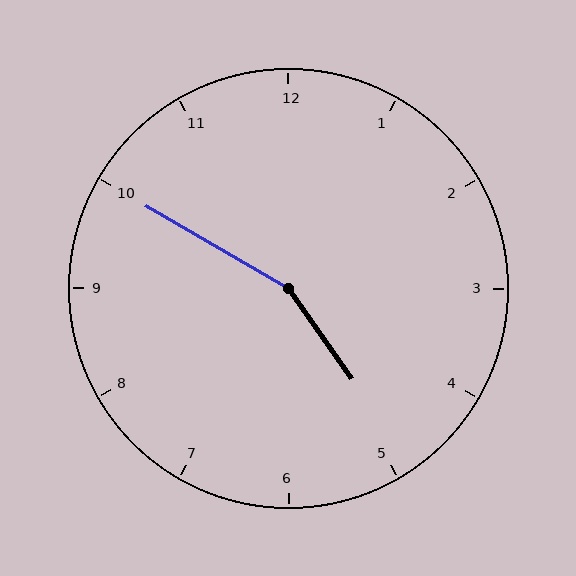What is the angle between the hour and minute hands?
Approximately 155 degrees.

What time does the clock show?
4:50.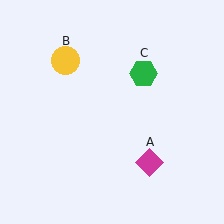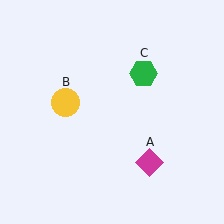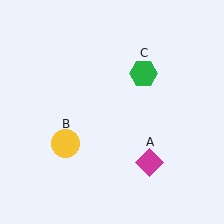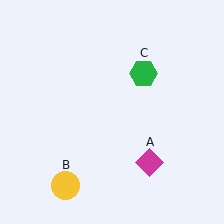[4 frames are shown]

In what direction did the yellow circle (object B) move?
The yellow circle (object B) moved down.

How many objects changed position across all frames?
1 object changed position: yellow circle (object B).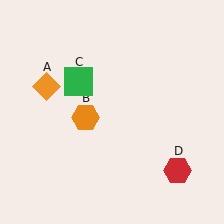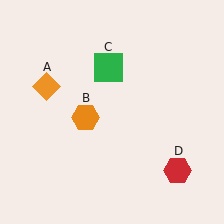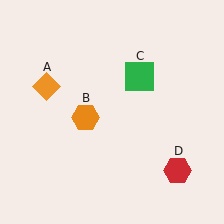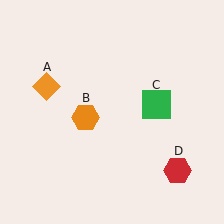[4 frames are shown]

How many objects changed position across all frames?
1 object changed position: green square (object C).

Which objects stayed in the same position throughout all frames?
Orange diamond (object A) and orange hexagon (object B) and red hexagon (object D) remained stationary.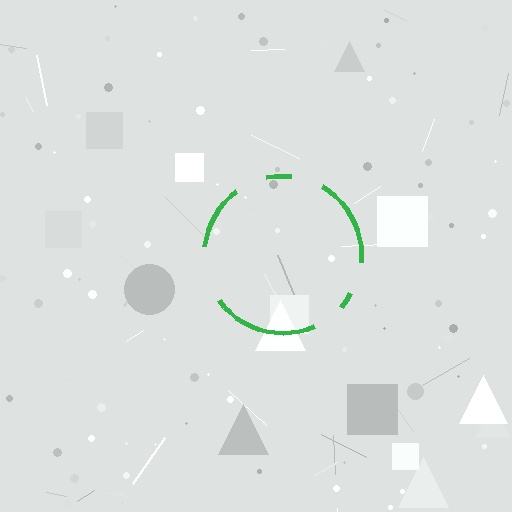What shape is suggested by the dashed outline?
The dashed outline suggests a circle.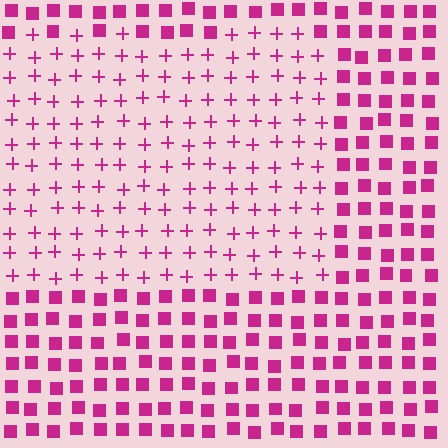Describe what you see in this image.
The image is filled with small magenta elements arranged in a uniform grid. A rectangle-shaped region contains plus signs, while the surrounding area contains squares. The boundary is defined purely by the change in element shape.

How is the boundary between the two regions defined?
The boundary is defined by a change in element shape: plus signs inside vs. squares outside. All elements share the same color and spacing.